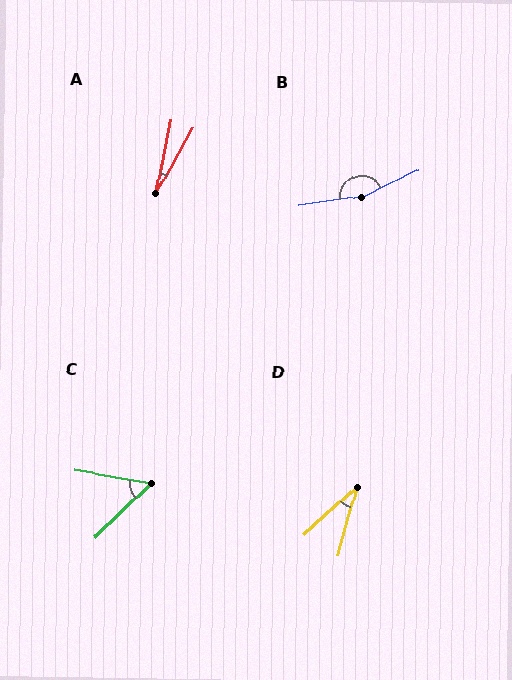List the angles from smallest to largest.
A (18°), D (33°), C (54°), B (162°).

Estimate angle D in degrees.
Approximately 33 degrees.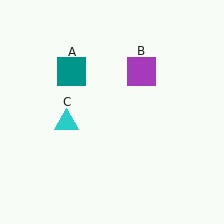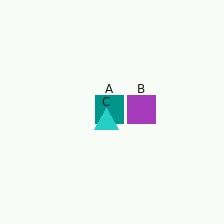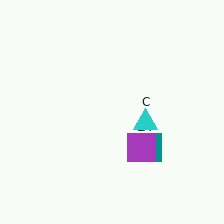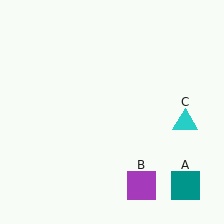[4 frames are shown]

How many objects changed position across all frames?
3 objects changed position: teal square (object A), purple square (object B), cyan triangle (object C).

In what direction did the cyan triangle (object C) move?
The cyan triangle (object C) moved right.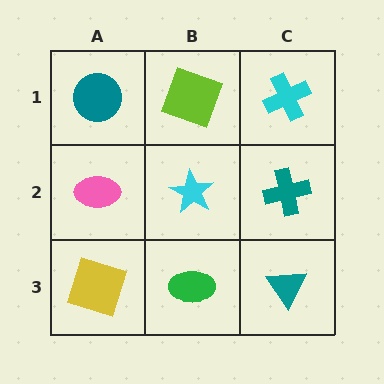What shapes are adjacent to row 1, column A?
A pink ellipse (row 2, column A), a lime square (row 1, column B).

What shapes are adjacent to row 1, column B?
A cyan star (row 2, column B), a teal circle (row 1, column A), a cyan cross (row 1, column C).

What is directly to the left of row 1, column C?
A lime square.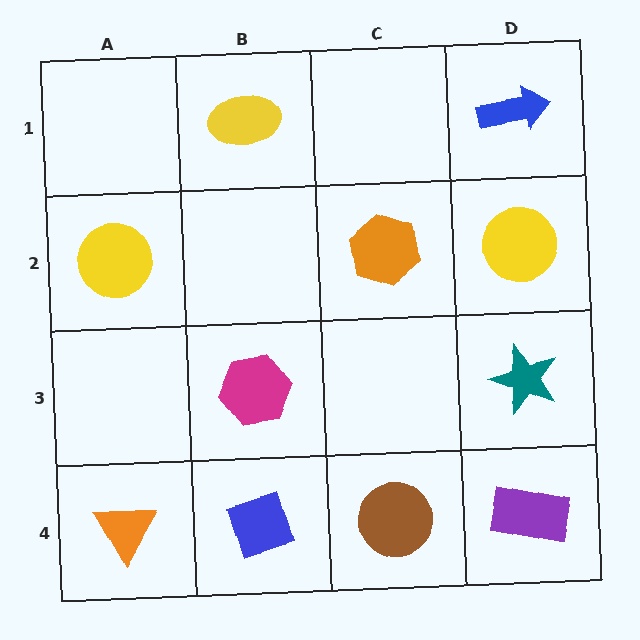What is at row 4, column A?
An orange triangle.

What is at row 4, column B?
A blue diamond.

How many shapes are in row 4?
4 shapes.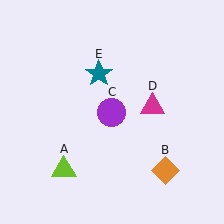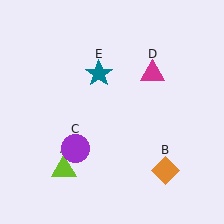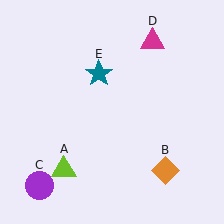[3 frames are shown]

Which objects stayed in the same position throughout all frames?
Lime triangle (object A) and orange diamond (object B) and teal star (object E) remained stationary.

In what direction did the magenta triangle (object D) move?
The magenta triangle (object D) moved up.